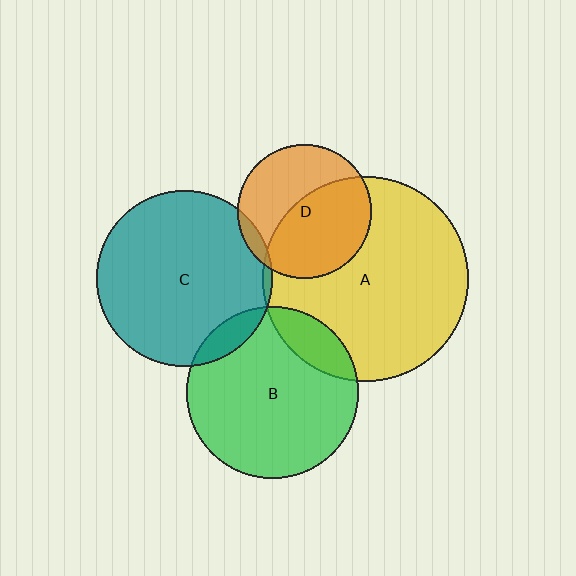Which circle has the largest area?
Circle A (yellow).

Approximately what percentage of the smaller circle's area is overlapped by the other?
Approximately 55%.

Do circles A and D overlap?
Yes.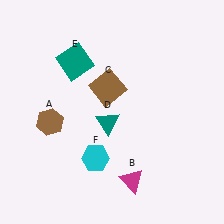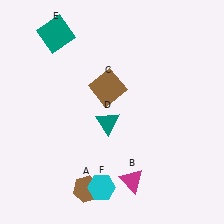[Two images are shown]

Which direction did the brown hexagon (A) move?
The brown hexagon (A) moved down.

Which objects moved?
The objects that moved are: the brown hexagon (A), the teal square (E), the cyan hexagon (F).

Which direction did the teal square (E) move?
The teal square (E) moved up.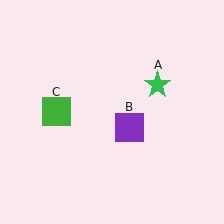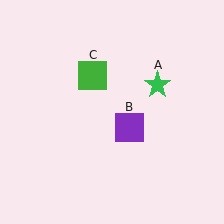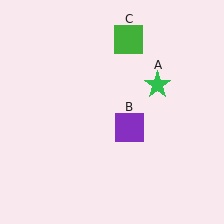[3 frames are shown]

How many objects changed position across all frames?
1 object changed position: green square (object C).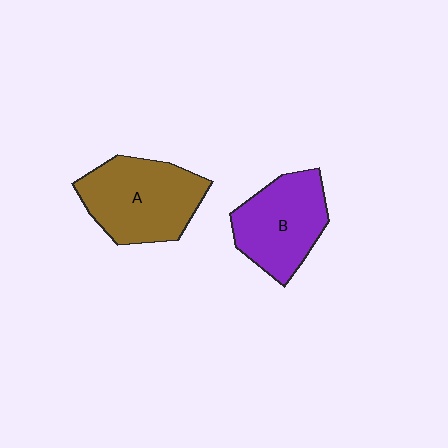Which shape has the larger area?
Shape A (brown).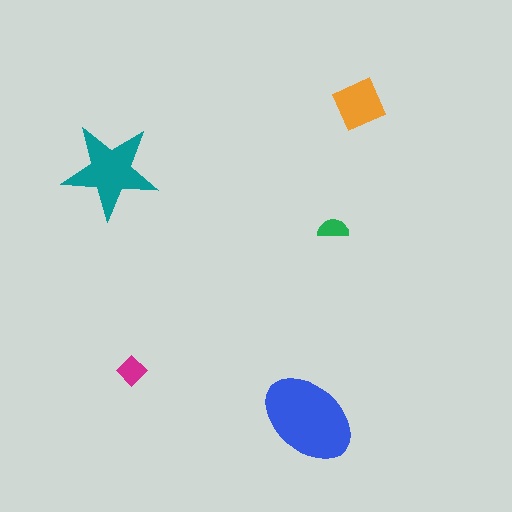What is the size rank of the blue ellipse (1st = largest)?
1st.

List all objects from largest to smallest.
The blue ellipse, the teal star, the orange square, the magenta diamond, the green semicircle.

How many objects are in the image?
There are 5 objects in the image.